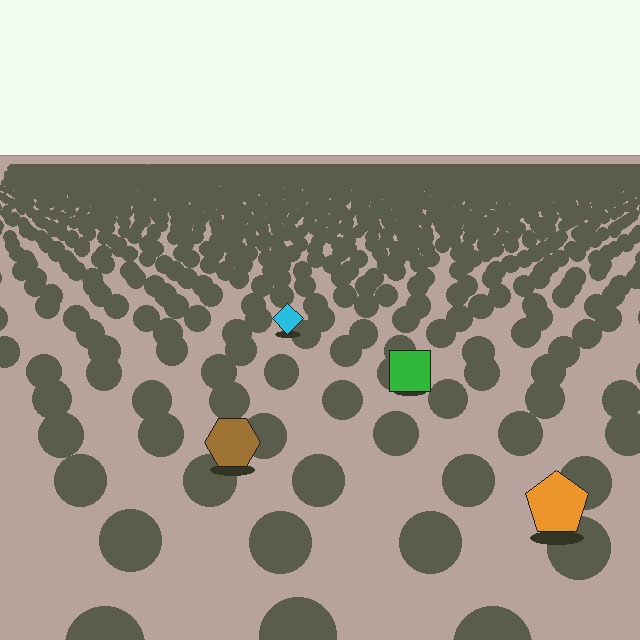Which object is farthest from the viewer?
The cyan diamond is farthest from the viewer. It appears smaller and the ground texture around it is denser.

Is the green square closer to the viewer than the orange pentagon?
No. The orange pentagon is closer — you can tell from the texture gradient: the ground texture is coarser near it.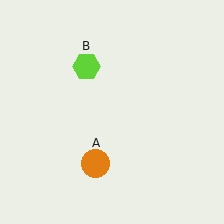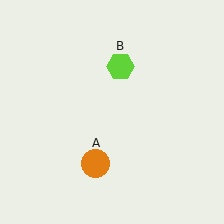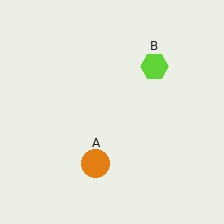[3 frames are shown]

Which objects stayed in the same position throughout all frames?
Orange circle (object A) remained stationary.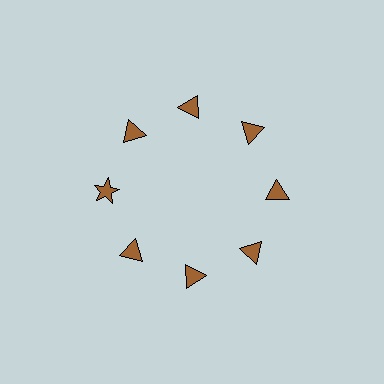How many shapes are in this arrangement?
There are 8 shapes arranged in a ring pattern.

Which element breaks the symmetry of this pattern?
The brown star at roughly the 9 o'clock position breaks the symmetry. All other shapes are brown triangles.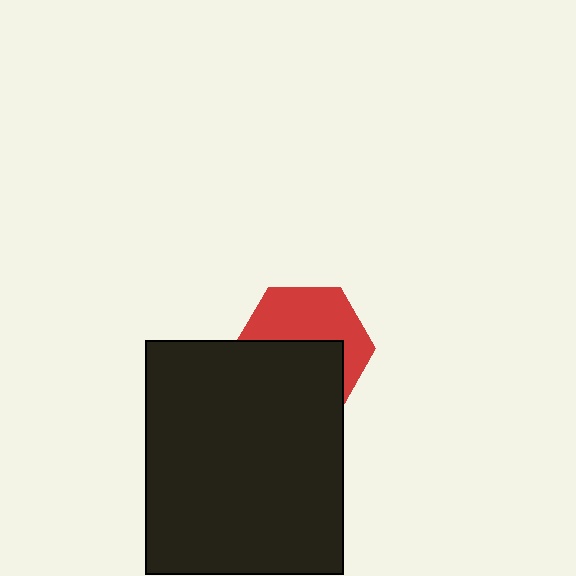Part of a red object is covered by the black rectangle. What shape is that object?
It is a hexagon.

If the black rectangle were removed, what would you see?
You would see the complete red hexagon.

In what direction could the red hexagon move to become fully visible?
The red hexagon could move up. That would shift it out from behind the black rectangle entirely.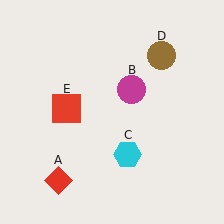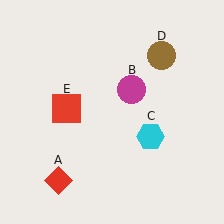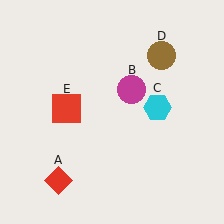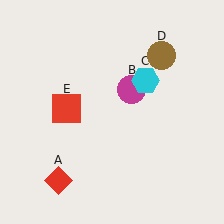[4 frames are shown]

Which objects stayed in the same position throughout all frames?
Red diamond (object A) and magenta circle (object B) and brown circle (object D) and red square (object E) remained stationary.